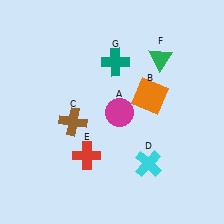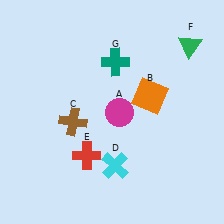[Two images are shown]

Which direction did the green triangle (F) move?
The green triangle (F) moved right.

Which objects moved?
The objects that moved are: the cyan cross (D), the green triangle (F).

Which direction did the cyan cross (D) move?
The cyan cross (D) moved left.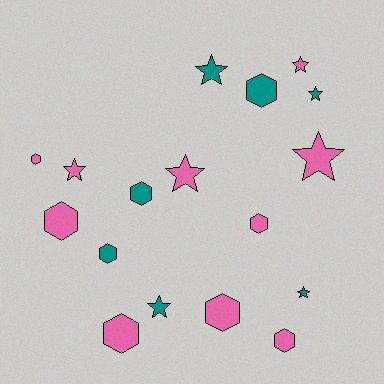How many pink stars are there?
There are 4 pink stars.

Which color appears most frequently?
Pink, with 10 objects.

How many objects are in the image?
There are 17 objects.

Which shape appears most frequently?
Hexagon, with 9 objects.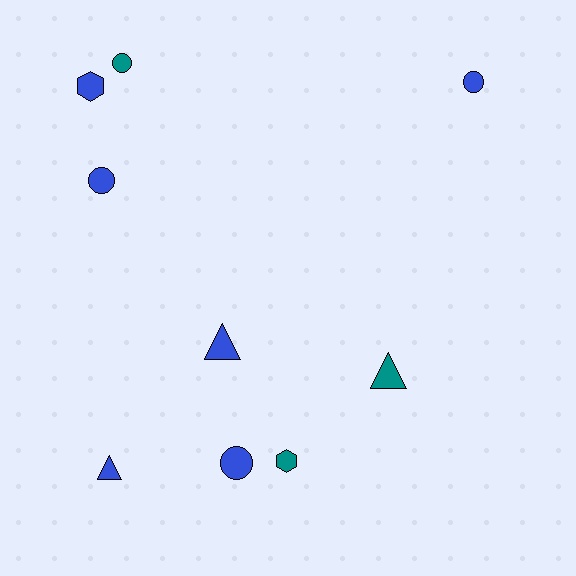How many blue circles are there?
There are 3 blue circles.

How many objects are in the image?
There are 9 objects.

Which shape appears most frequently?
Circle, with 4 objects.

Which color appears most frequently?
Blue, with 6 objects.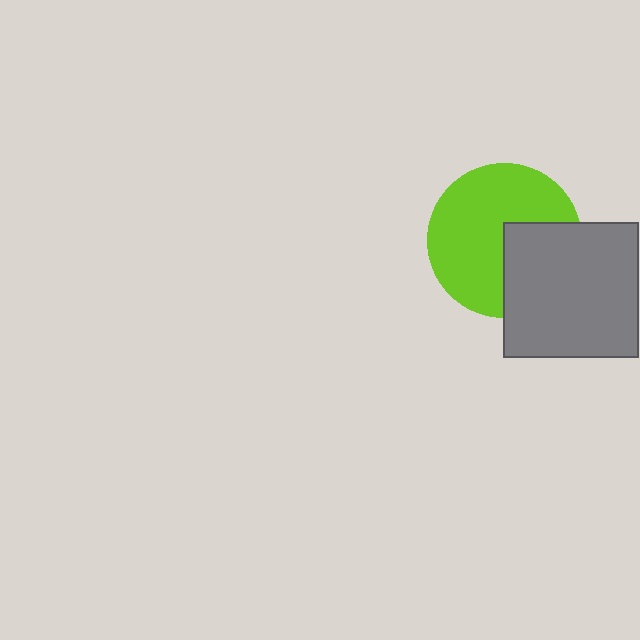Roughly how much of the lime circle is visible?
Most of it is visible (roughly 67%).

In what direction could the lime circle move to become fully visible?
The lime circle could move left. That would shift it out from behind the gray square entirely.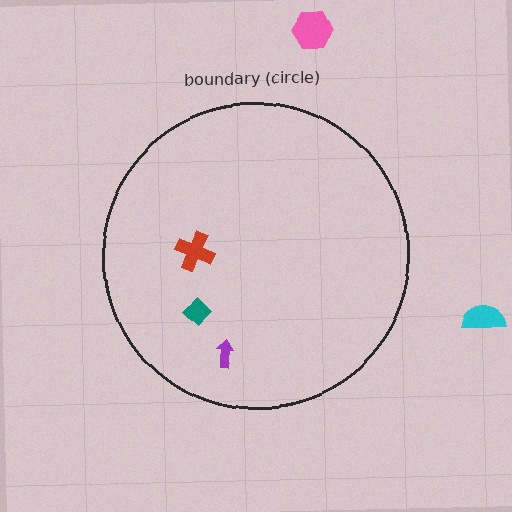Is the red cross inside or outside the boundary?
Inside.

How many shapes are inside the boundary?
3 inside, 2 outside.